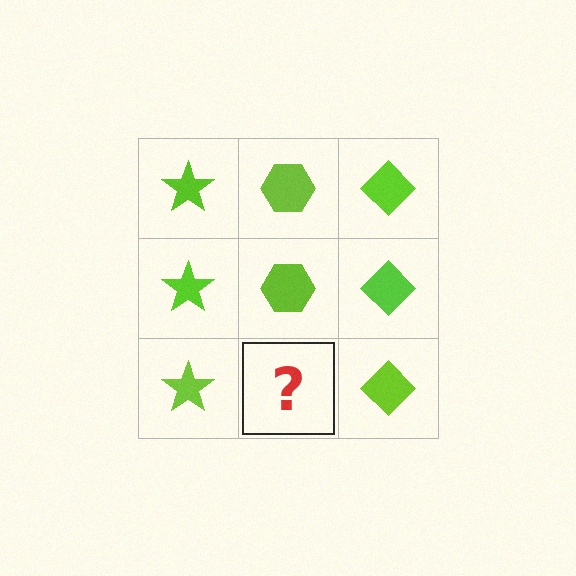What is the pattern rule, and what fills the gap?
The rule is that each column has a consistent shape. The gap should be filled with a lime hexagon.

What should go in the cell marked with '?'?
The missing cell should contain a lime hexagon.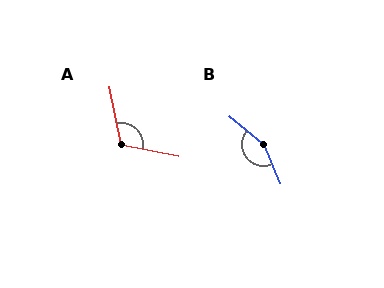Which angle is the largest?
B, at approximately 151 degrees.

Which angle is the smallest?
A, at approximately 112 degrees.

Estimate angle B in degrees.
Approximately 151 degrees.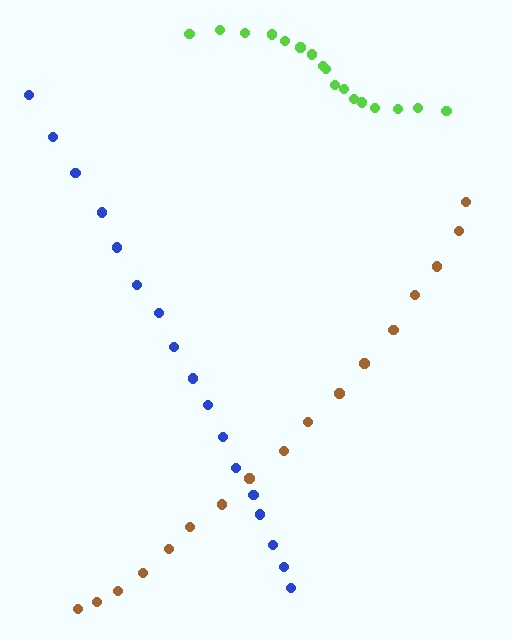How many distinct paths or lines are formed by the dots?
There are 3 distinct paths.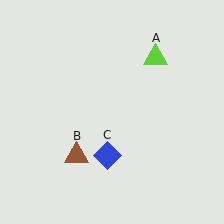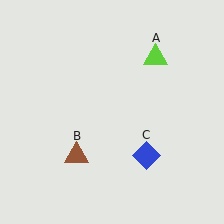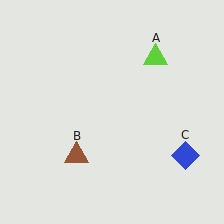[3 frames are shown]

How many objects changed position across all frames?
1 object changed position: blue diamond (object C).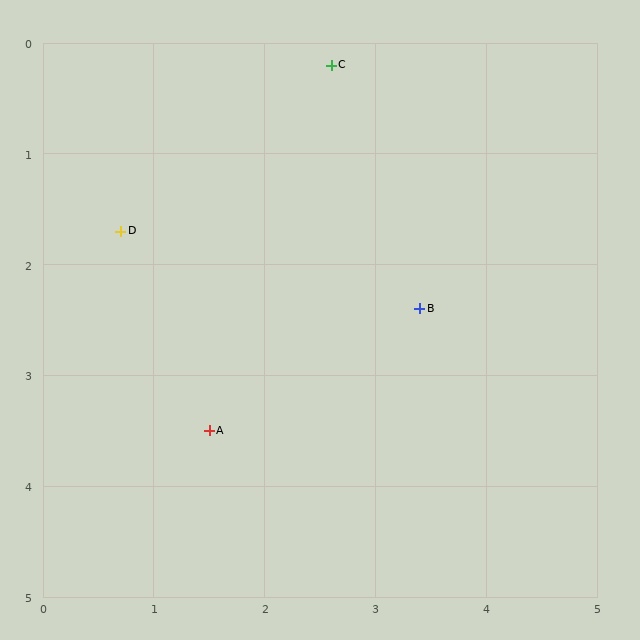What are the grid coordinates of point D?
Point D is at approximately (0.7, 1.7).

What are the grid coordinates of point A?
Point A is at approximately (1.5, 3.5).